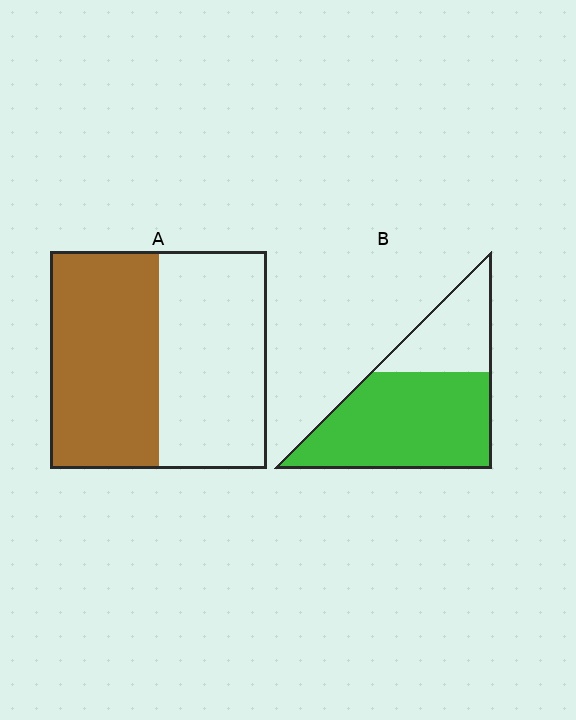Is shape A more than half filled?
Roughly half.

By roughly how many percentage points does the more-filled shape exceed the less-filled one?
By roughly 20 percentage points (B over A).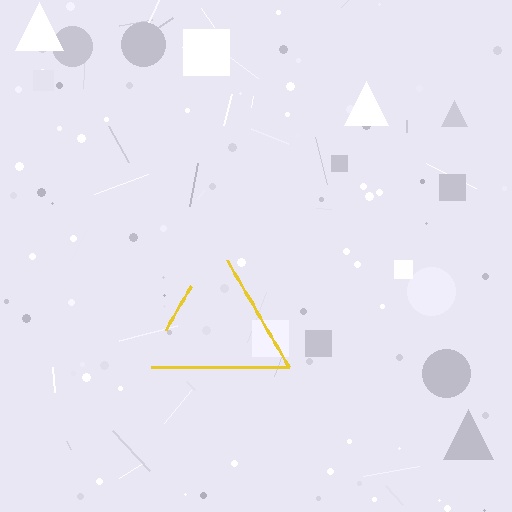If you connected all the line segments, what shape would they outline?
They would outline a triangle.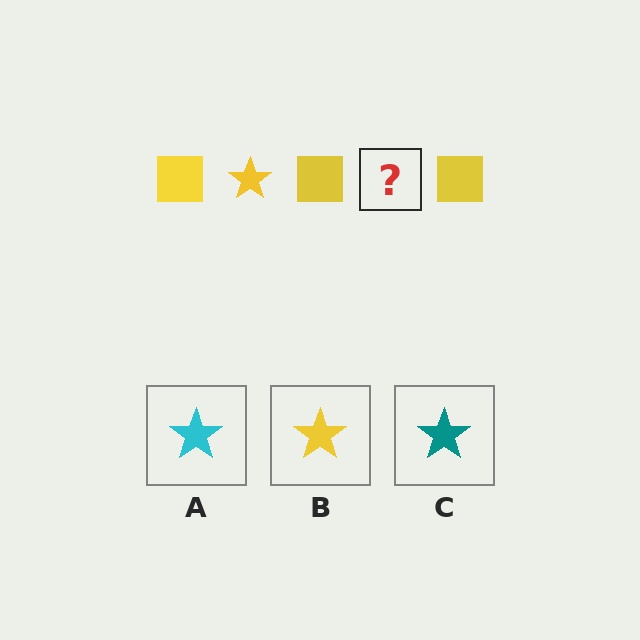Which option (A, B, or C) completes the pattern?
B.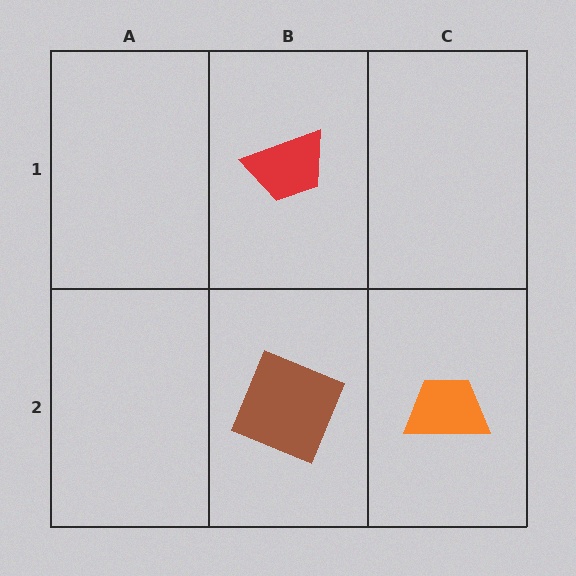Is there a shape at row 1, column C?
No, that cell is empty.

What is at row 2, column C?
An orange trapezoid.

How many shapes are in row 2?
2 shapes.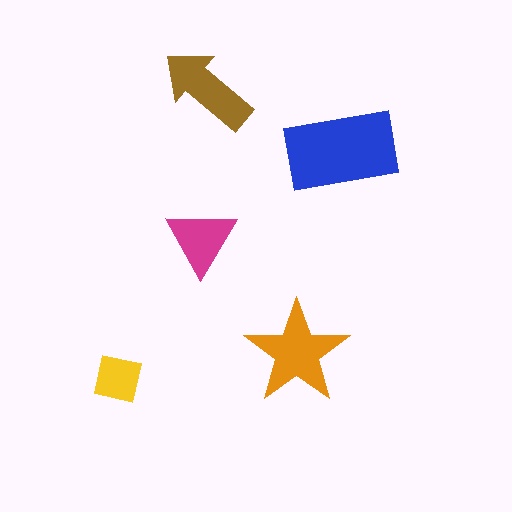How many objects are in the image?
There are 5 objects in the image.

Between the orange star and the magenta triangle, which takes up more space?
The orange star.